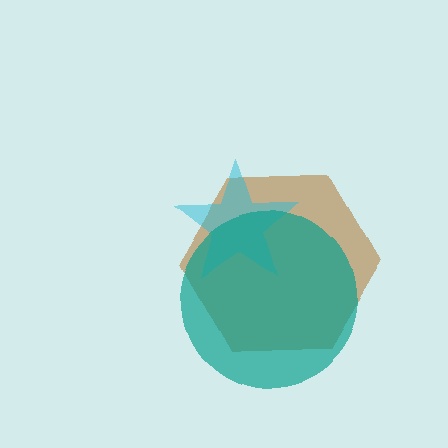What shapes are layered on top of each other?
The layered shapes are: a brown hexagon, a cyan star, a teal circle.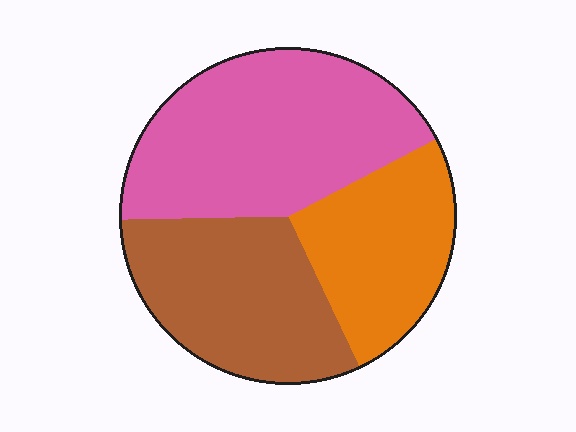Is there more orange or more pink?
Pink.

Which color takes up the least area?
Orange, at roughly 25%.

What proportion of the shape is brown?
Brown covers about 30% of the shape.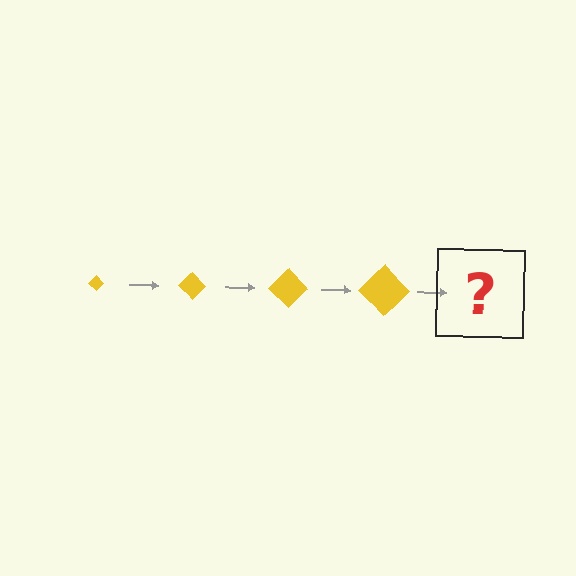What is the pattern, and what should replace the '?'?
The pattern is that the diamond gets progressively larger each step. The '?' should be a yellow diamond, larger than the previous one.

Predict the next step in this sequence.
The next step is a yellow diamond, larger than the previous one.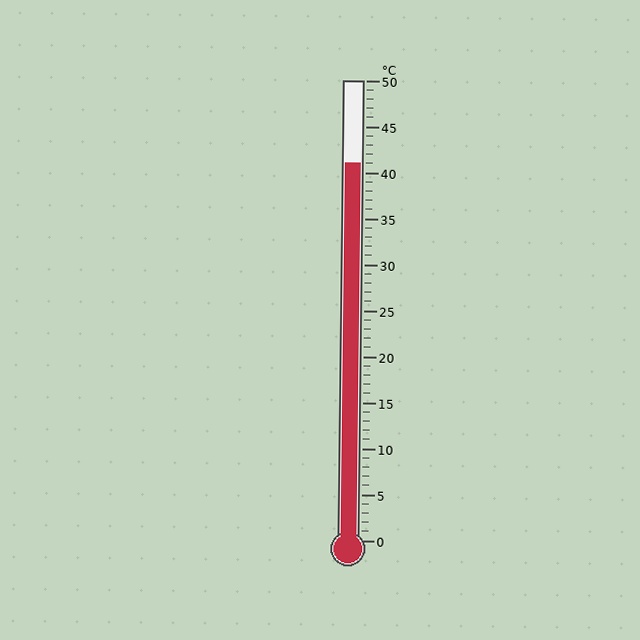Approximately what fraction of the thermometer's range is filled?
The thermometer is filled to approximately 80% of its range.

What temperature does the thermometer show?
The thermometer shows approximately 41°C.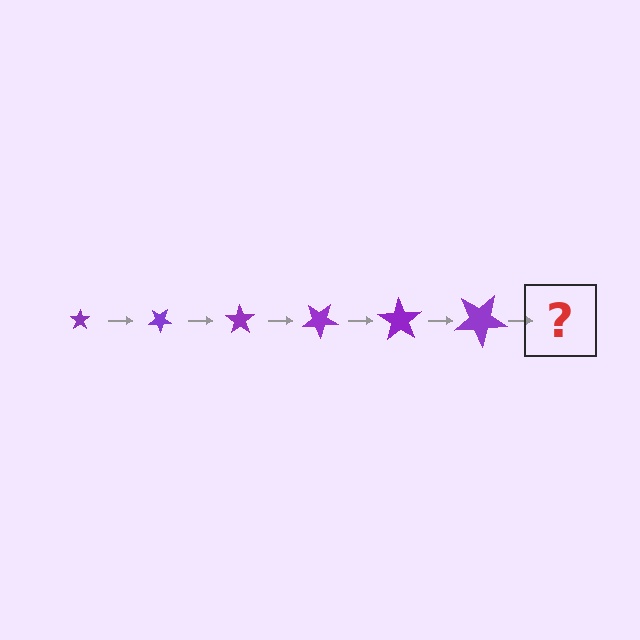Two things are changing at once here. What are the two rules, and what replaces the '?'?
The two rules are that the star grows larger each step and it rotates 35 degrees each step. The '?' should be a star, larger than the previous one and rotated 210 degrees from the start.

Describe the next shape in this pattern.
It should be a star, larger than the previous one and rotated 210 degrees from the start.